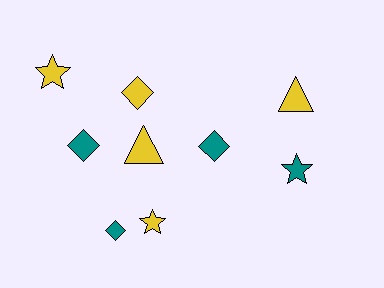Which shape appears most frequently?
Diamond, with 4 objects.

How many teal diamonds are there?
There are 3 teal diamonds.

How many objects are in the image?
There are 9 objects.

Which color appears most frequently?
Yellow, with 5 objects.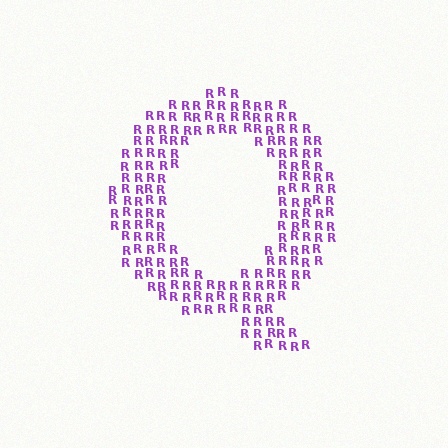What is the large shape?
The large shape is the letter Q.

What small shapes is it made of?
It is made of small letter R's.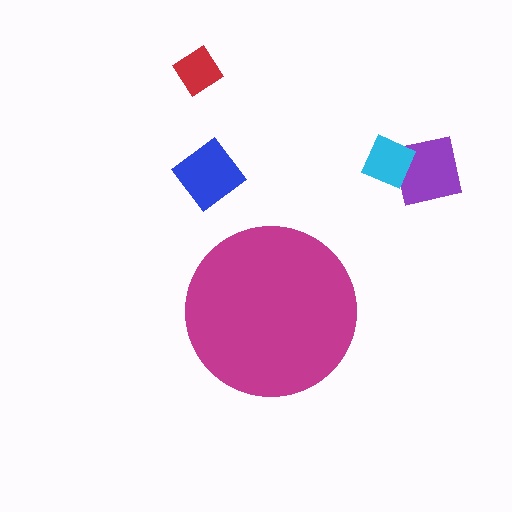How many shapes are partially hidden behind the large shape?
0 shapes are partially hidden.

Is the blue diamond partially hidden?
No, the blue diamond is fully visible.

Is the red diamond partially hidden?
No, the red diamond is fully visible.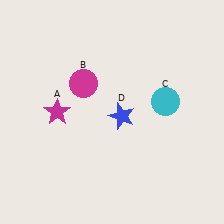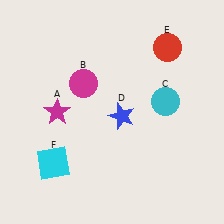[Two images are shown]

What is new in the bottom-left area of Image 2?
A cyan square (F) was added in the bottom-left area of Image 2.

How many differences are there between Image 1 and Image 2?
There are 2 differences between the two images.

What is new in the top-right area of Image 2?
A red circle (E) was added in the top-right area of Image 2.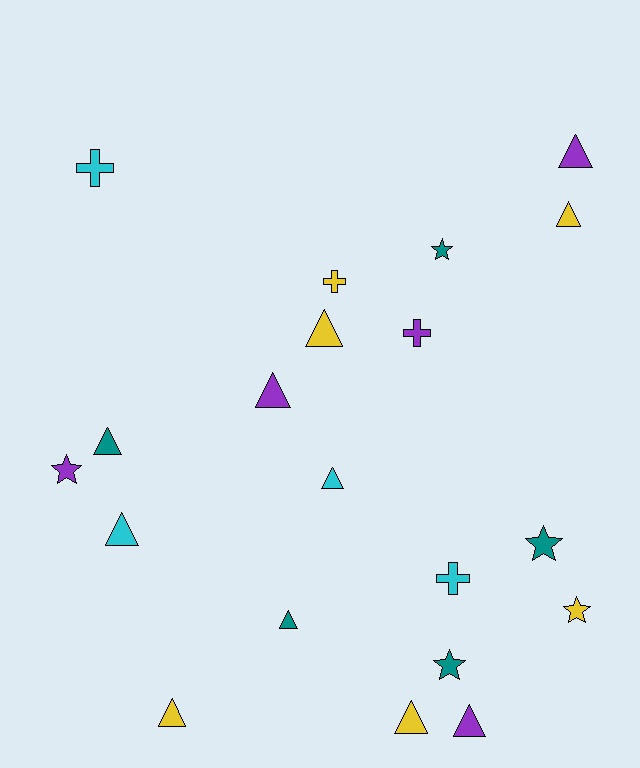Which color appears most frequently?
Yellow, with 6 objects.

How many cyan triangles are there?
There are 2 cyan triangles.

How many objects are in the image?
There are 20 objects.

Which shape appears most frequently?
Triangle, with 11 objects.